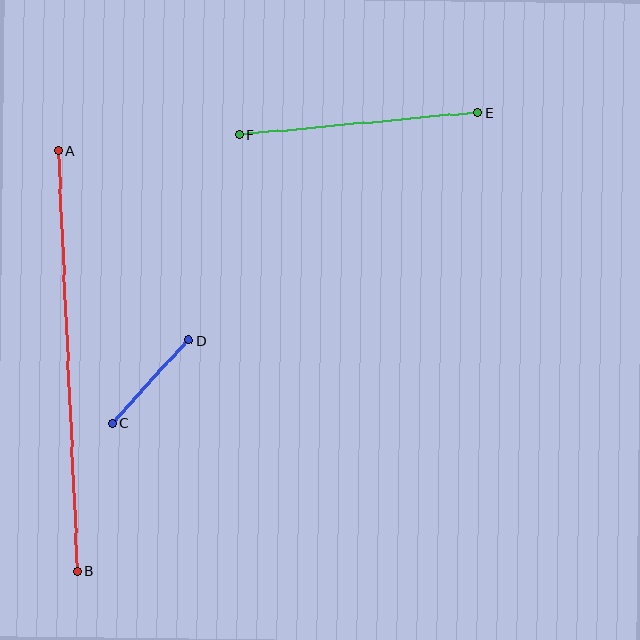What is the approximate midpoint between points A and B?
The midpoint is at approximately (68, 361) pixels.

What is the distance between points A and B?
The distance is approximately 421 pixels.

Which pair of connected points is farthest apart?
Points A and B are farthest apart.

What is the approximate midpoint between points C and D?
The midpoint is at approximately (150, 381) pixels.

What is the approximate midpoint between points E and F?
The midpoint is at approximately (359, 124) pixels.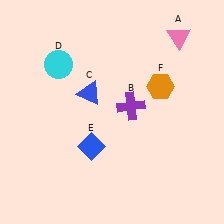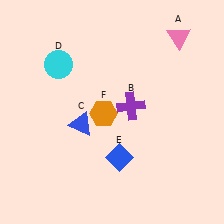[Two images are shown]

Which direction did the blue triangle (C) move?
The blue triangle (C) moved down.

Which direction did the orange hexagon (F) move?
The orange hexagon (F) moved left.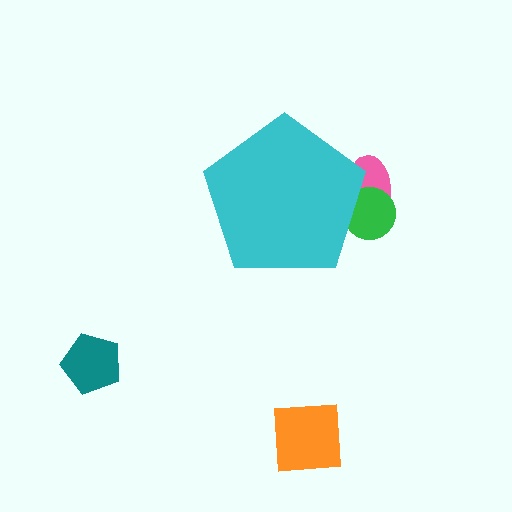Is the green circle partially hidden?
Yes, the green circle is partially hidden behind the cyan pentagon.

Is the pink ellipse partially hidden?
Yes, the pink ellipse is partially hidden behind the cyan pentagon.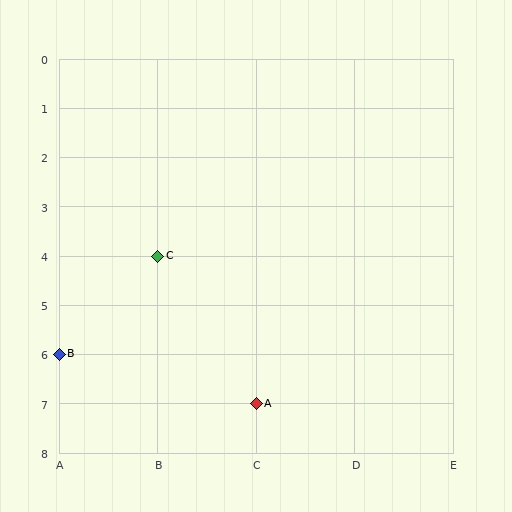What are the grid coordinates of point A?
Point A is at grid coordinates (C, 7).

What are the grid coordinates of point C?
Point C is at grid coordinates (B, 4).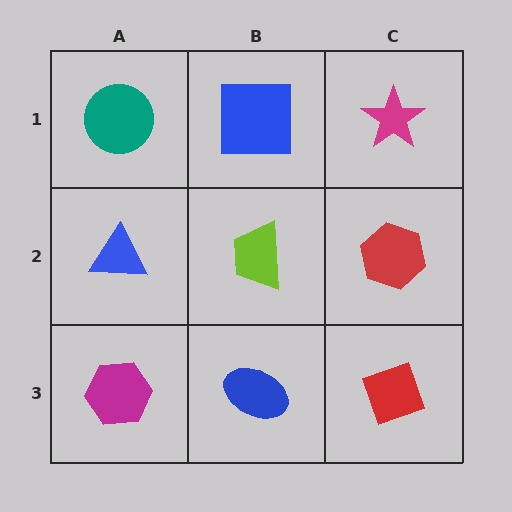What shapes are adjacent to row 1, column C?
A red hexagon (row 2, column C), a blue square (row 1, column B).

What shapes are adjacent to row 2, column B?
A blue square (row 1, column B), a blue ellipse (row 3, column B), a blue triangle (row 2, column A), a red hexagon (row 2, column C).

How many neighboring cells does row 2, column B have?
4.